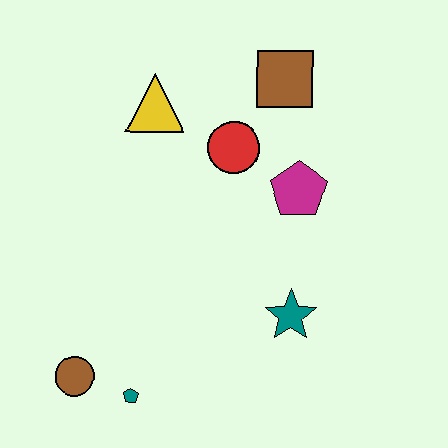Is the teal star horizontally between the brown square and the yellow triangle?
No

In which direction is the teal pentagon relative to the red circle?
The teal pentagon is below the red circle.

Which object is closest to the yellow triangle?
The red circle is closest to the yellow triangle.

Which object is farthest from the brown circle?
The brown square is farthest from the brown circle.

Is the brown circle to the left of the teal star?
Yes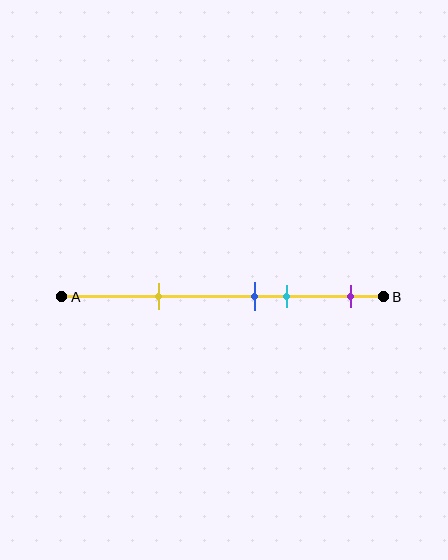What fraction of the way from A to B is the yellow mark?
The yellow mark is approximately 30% (0.3) of the way from A to B.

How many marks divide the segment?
There are 4 marks dividing the segment.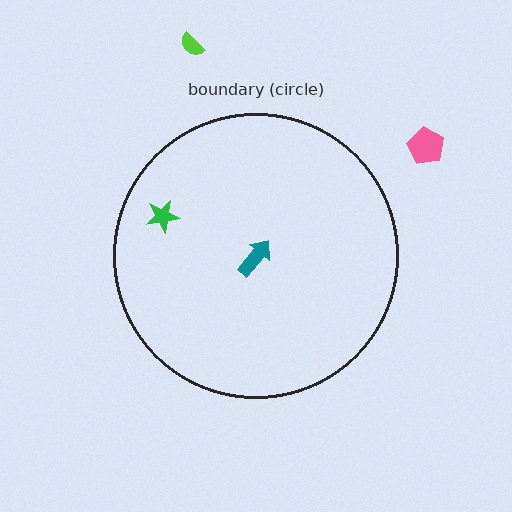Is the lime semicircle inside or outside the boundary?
Outside.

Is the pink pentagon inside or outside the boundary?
Outside.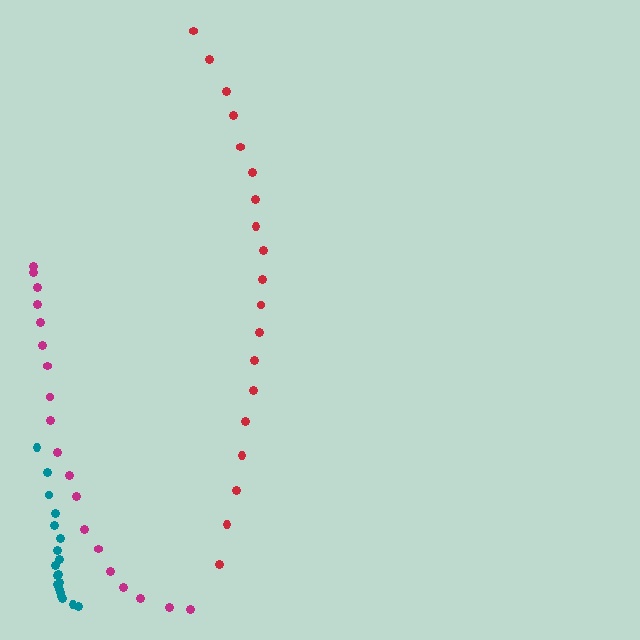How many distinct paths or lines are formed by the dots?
There are 3 distinct paths.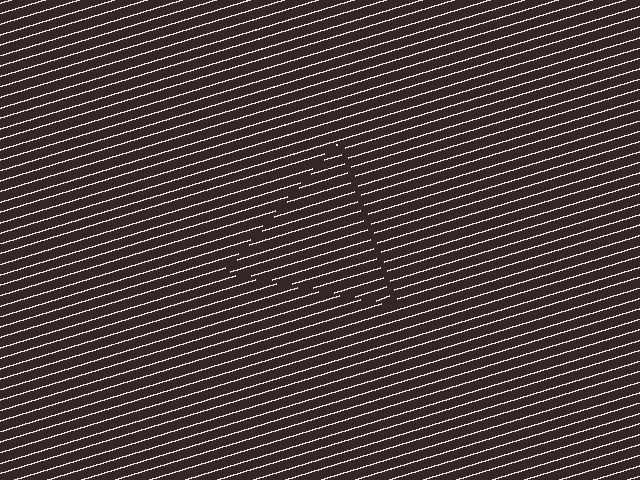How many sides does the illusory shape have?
3 sides — the line-ends trace a triangle.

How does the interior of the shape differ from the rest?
The interior of the shape contains the same grating, shifted by half a period — the contour is defined by the phase discontinuity where line-ends from the inner and outer gratings abut.